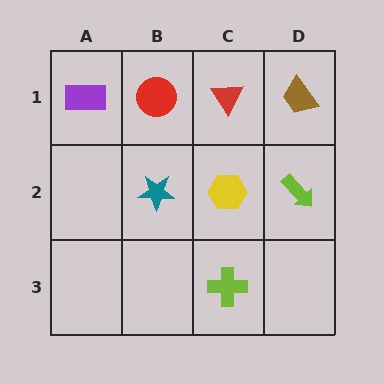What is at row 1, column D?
A brown trapezoid.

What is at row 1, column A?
A purple rectangle.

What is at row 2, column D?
A lime arrow.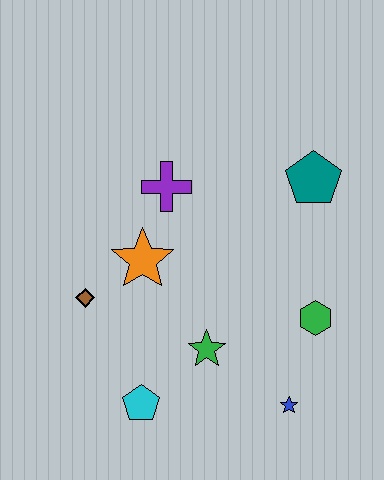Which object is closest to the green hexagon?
The blue star is closest to the green hexagon.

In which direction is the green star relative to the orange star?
The green star is below the orange star.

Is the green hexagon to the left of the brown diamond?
No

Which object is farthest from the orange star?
The blue star is farthest from the orange star.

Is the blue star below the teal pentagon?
Yes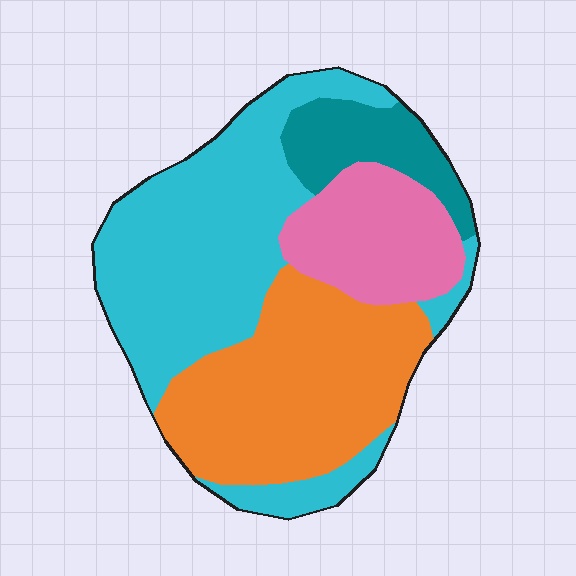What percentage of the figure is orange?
Orange covers around 30% of the figure.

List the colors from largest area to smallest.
From largest to smallest: cyan, orange, pink, teal.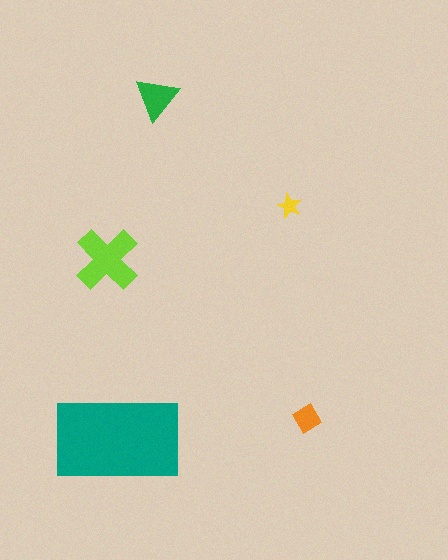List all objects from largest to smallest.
The teal rectangle, the lime cross, the green triangle, the orange diamond, the yellow star.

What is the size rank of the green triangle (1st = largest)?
3rd.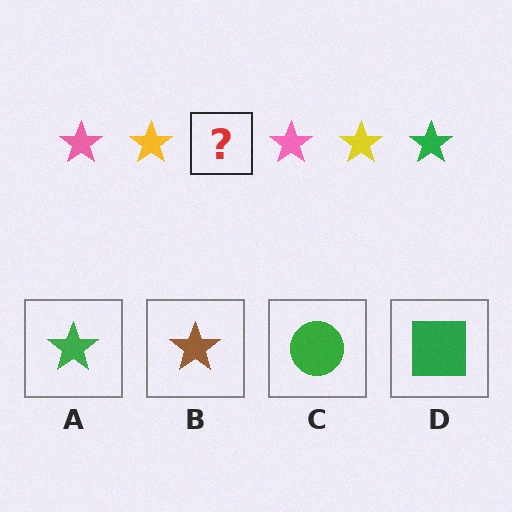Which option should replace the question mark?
Option A.